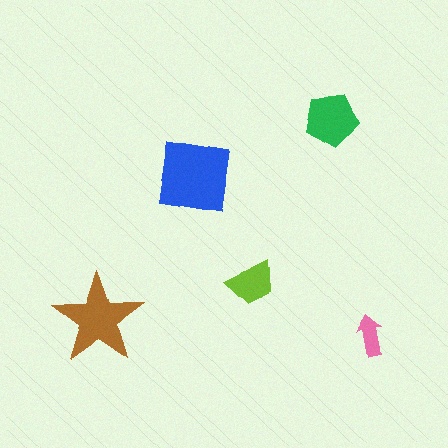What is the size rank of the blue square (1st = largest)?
1st.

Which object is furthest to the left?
The brown star is leftmost.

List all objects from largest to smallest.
The blue square, the brown star, the green pentagon, the lime trapezoid, the pink arrow.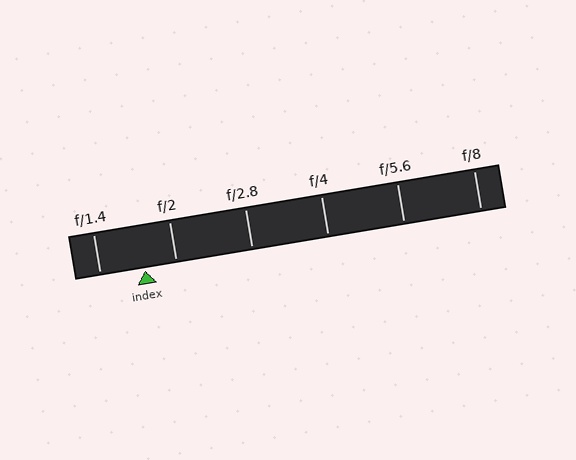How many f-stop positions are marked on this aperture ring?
There are 6 f-stop positions marked.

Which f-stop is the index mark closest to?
The index mark is closest to f/2.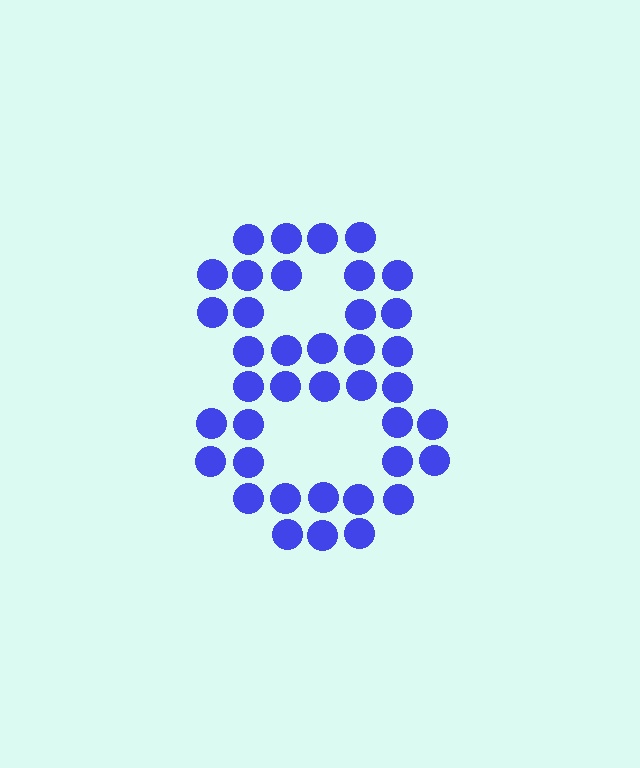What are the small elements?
The small elements are circles.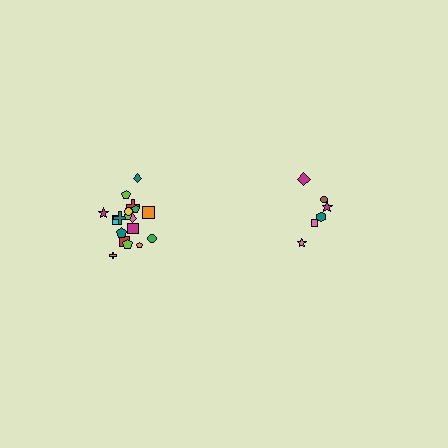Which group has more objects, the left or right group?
The left group.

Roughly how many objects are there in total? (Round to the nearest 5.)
Roughly 25 objects in total.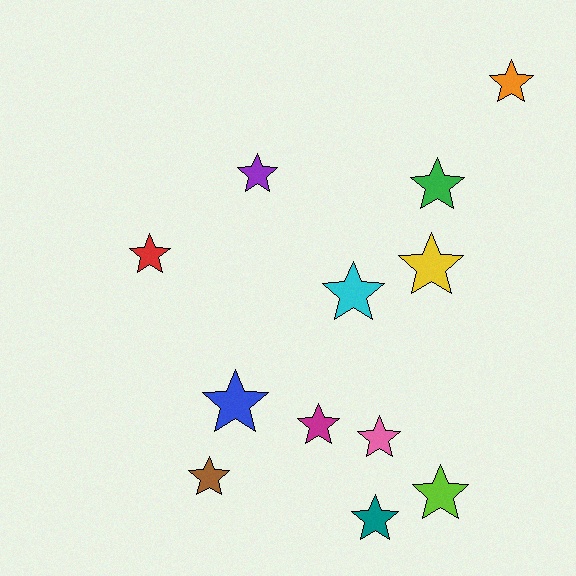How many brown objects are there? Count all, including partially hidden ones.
There is 1 brown object.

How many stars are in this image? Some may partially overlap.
There are 12 stars.